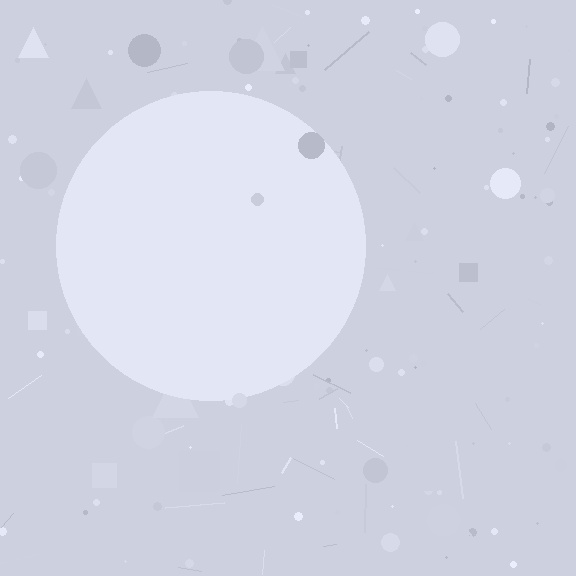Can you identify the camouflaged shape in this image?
The camouflaged shape is a circle.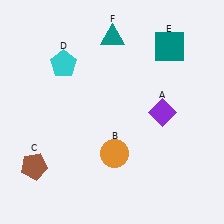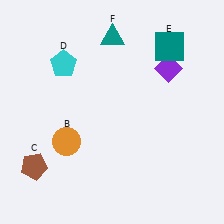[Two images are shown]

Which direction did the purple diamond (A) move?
The purple diamond (A) moved up.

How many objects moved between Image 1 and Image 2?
2 objects moved between the two images.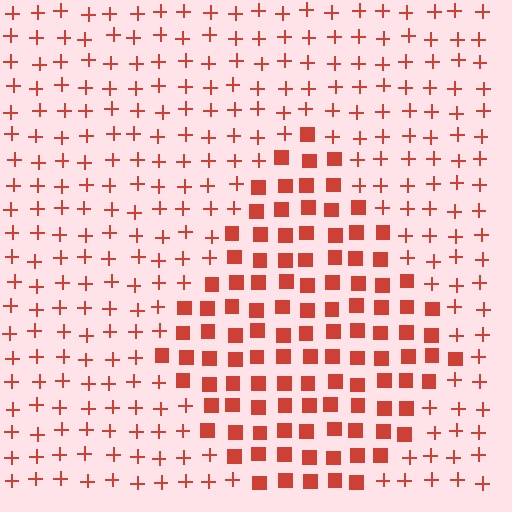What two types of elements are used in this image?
The image uses squares inside the diamond region and plus signs outside it.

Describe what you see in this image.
The image is filled with small red elements arranged in a uniform grid. A diamond-shaped region contains squares, while the surrounding area contains plus signs. The boundary is defined purely by the change in element shape.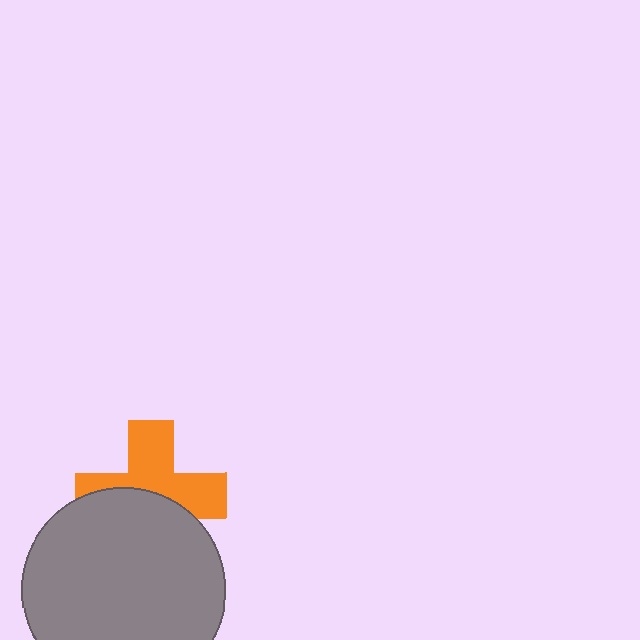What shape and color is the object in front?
The object in front is a gray circle.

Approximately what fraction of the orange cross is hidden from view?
Roughly 46% of the orange cross is hidden behind the gray circle.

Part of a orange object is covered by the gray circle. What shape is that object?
It is a cross.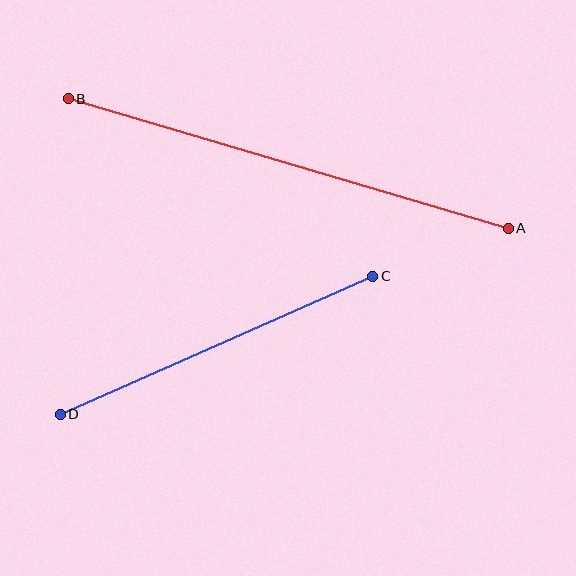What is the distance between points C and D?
The distance is approximately 342 pixels.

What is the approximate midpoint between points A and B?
The midpoint is at approximately (288, 163) pixels.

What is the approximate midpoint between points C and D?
The midpoint is at approximately (217, 345) pixels.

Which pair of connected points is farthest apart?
Points A and B are farthest apart.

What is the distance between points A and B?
The distance is approximately 459 pixels.